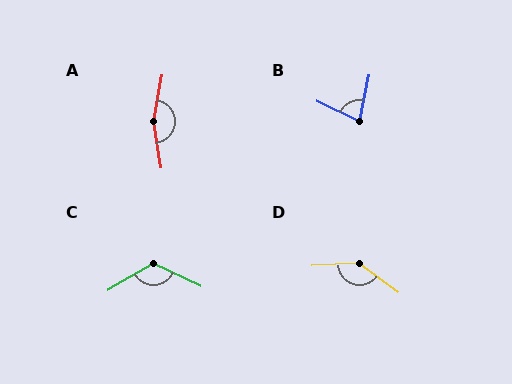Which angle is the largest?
A, at approximately 160 degrees.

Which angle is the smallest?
B, at approximately 76 degrees.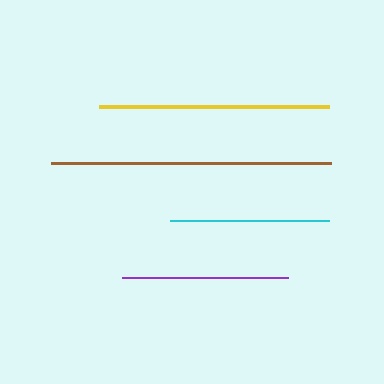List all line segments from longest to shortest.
From longest to shortest: brown, yellow, purple, cyan.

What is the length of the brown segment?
The brown segment is approximately 280 pixels long.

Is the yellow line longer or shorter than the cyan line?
The yellow line is longer than the cyan line.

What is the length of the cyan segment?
The cyan segment is approximately 159 pixels long.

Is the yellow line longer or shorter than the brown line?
The brown line is longer than the yellow line.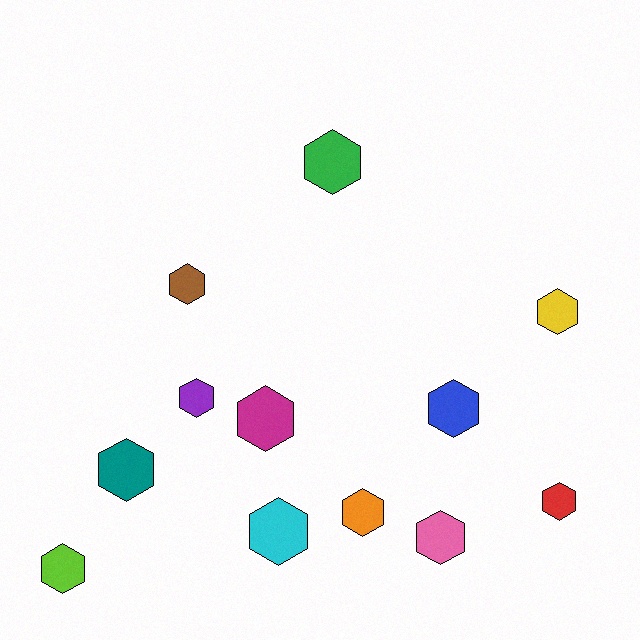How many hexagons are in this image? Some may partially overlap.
There are 12 hexagons.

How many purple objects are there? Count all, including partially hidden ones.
There is 1 purple object.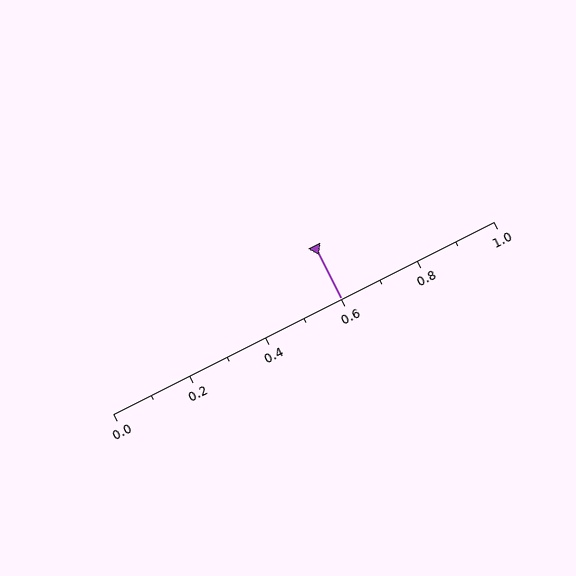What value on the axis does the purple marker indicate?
The marker indicates approximately 0.6.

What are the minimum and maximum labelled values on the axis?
The axis runs from 0.0 to 1.0.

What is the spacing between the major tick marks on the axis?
The major ticks are spaced 0.2 apart.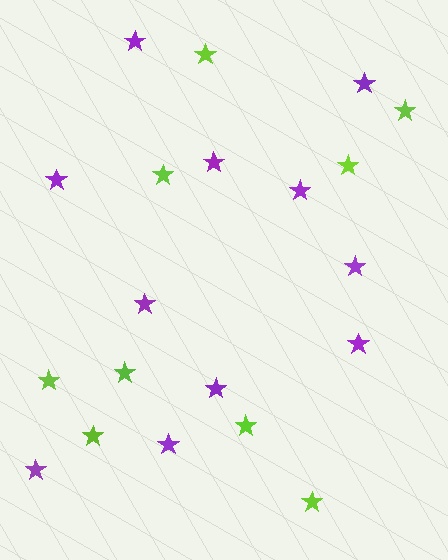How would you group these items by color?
There are 2 groups: one group of purple stars (11) and one group of lime stars (9).